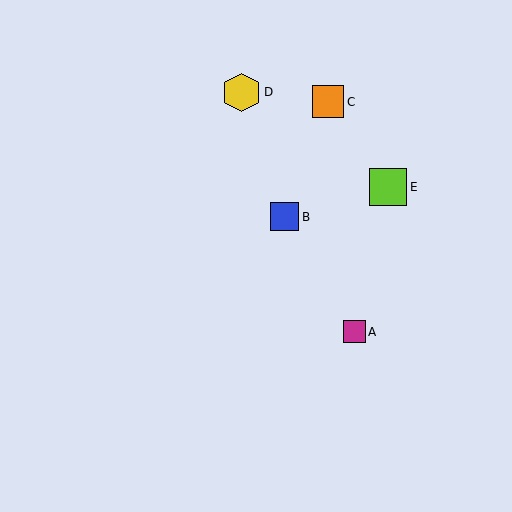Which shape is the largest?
The yellow hexagon (labeled D) is the largest.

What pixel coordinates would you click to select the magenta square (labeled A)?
Click at (354, 332) to select the magenta square A.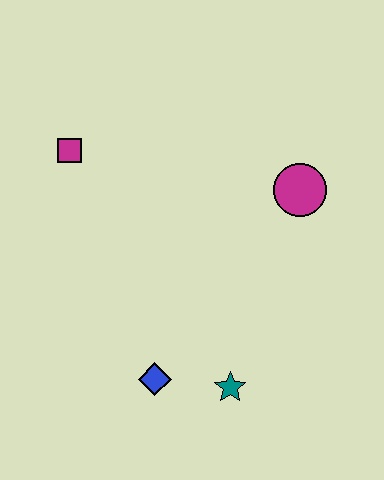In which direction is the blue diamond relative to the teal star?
The blue diamond is to the left of the teal star.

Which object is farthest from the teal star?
The magenta square is farthest from the teal star.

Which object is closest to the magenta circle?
The teal star is closest to the magenta circle.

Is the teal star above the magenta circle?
No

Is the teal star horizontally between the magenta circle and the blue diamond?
Yes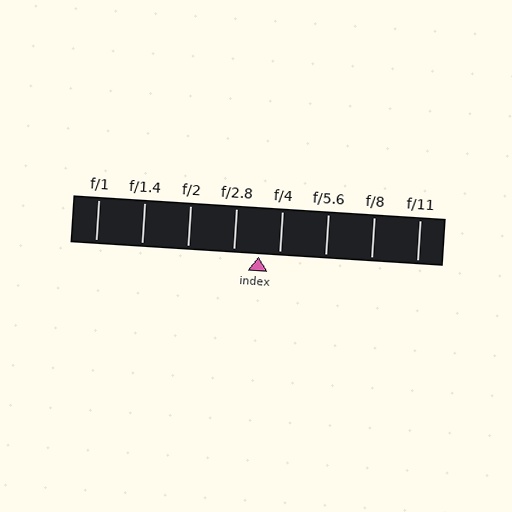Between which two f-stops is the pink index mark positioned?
The index mark is between f/2.8 and f/4.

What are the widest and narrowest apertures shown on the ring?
The widest aperture shown is f/1 and the narrowest is f/11.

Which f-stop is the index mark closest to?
The index mark is closest to f/4.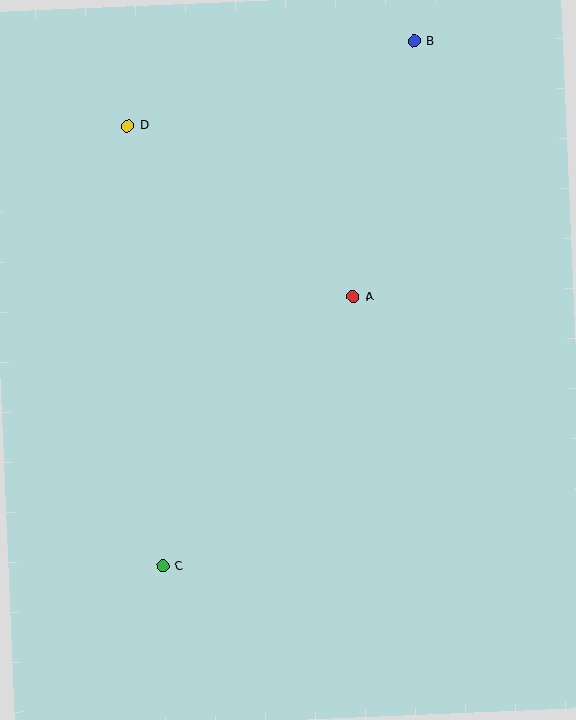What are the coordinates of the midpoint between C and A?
The midpoint between C and A is at (258, 431).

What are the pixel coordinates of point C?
Point C is at (163, 566).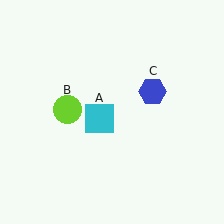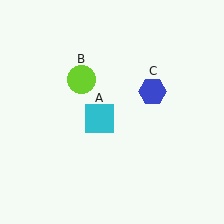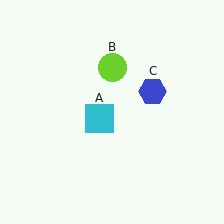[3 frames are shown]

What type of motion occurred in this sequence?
The lime circle (object B) rotated clockwise around the center of the scene.